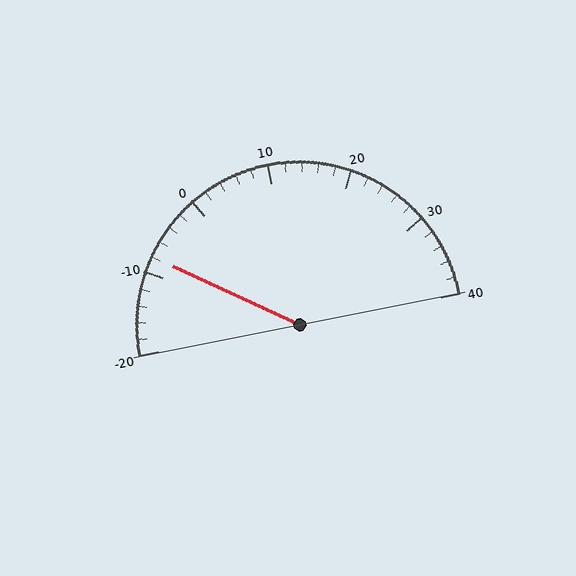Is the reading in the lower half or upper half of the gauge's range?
The reading is in the lower half of the range (-20 to 40).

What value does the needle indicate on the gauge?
The needle indicates approximately -8.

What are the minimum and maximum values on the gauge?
The gauge ranges from -20 to 40.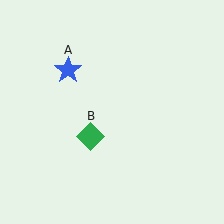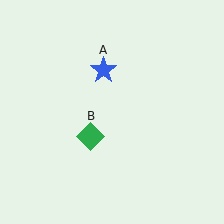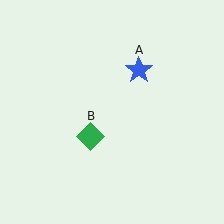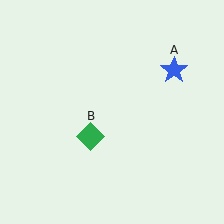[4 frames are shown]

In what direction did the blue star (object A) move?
The blue star (object A) moved right.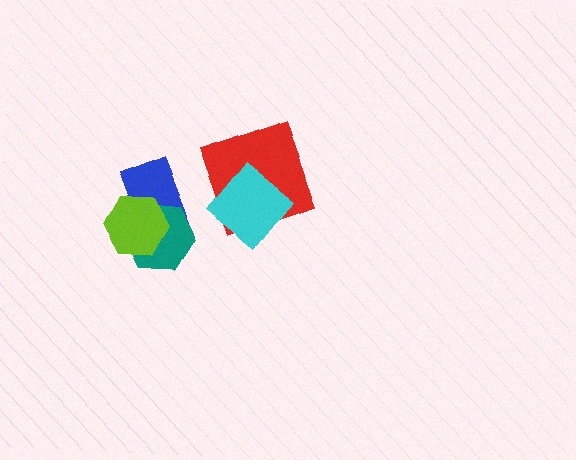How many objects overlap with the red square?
1 object overlaps with the red square.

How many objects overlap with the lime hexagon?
2 objects overlap with the lime hexagon.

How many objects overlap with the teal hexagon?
2 objects overlap with the teal hexagon.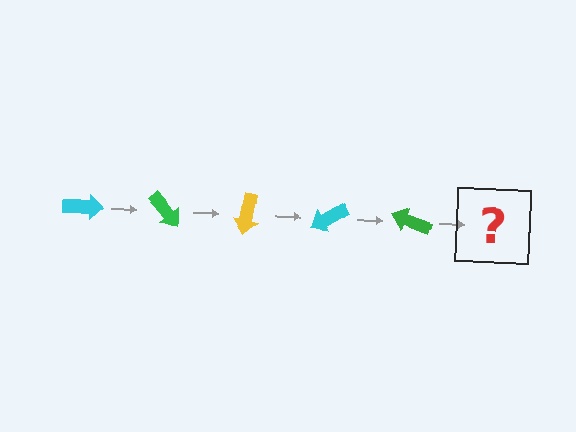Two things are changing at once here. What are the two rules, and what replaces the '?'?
The two rules are that it rotates 50 degrees each step and the color cycles through cyan, green, and yellow. The '?' should be a yellow arrow, rotated 250 degrees from the start.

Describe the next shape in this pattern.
It should be a yellow arrow, rotated 250 degrees from the start.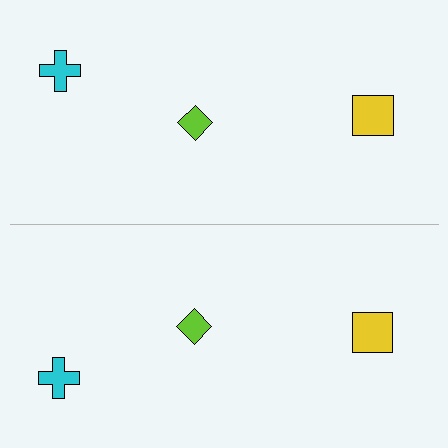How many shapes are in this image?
There are 6 shapes in this image.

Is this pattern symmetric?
Yes, this pattern has bilateral (reflection) symmetry.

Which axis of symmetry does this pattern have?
The pattern has a horizontal axis of symmetry running through the center of the image.